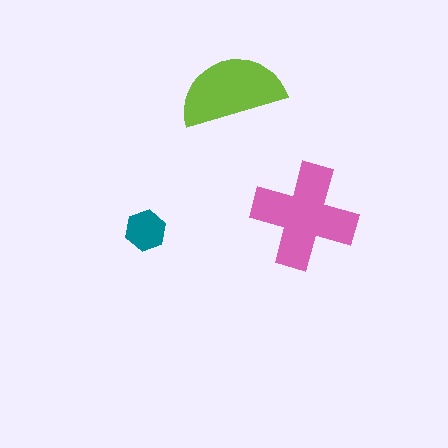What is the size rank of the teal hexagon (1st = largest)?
3rd.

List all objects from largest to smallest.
The pink cross, the lime semicircle, the teal hexagon.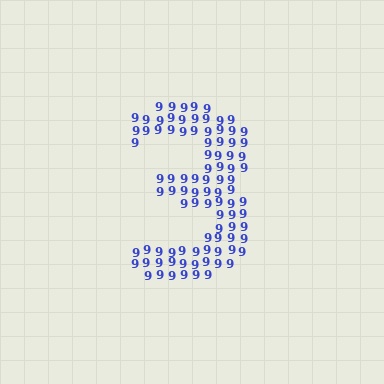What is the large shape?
The large shape is the digit 3.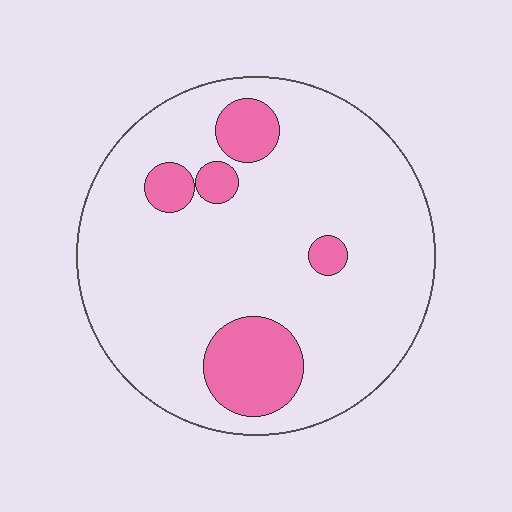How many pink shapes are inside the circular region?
5.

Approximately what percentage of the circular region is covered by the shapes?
Approximately 15%.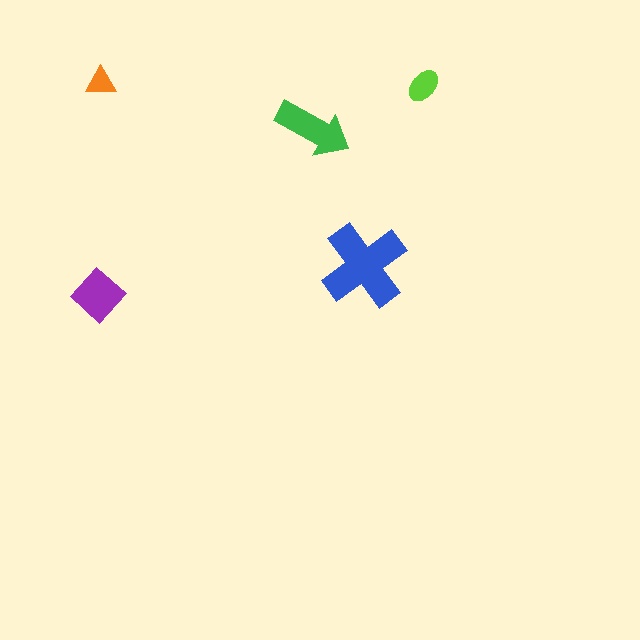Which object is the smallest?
The orange triangle.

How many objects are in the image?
There are 5 objects in the image.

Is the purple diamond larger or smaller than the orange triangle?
Larger.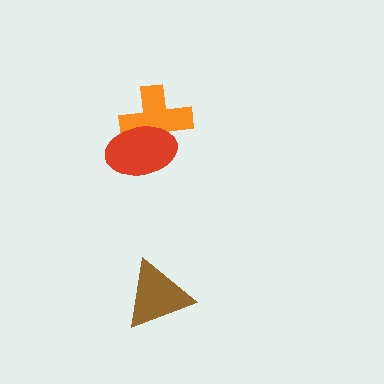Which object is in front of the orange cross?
The red ellipse is in front of the orange cross.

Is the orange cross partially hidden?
Yes, it is partially covered by another shape.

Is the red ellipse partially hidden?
No, no other shape covers it.